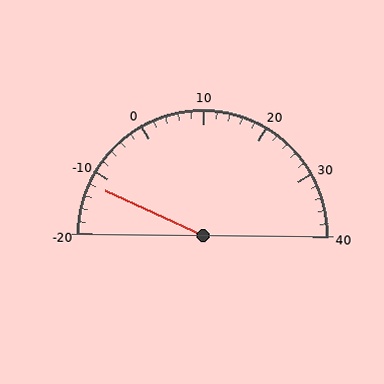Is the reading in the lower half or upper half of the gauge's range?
The reading is in the lower half of the range (-20 to 40).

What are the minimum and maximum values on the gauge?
The gauge ranges from -20 to 40.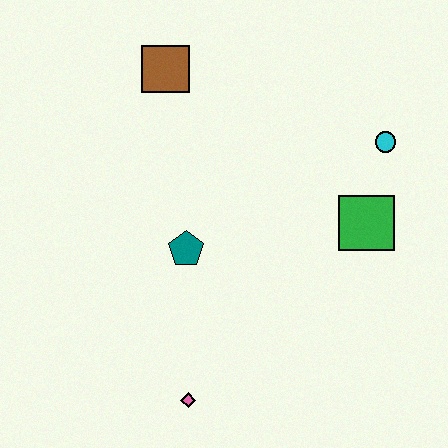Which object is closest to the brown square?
The teal pentagon is closest to the brown square.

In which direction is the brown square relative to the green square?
The brown square is to the left of the green square.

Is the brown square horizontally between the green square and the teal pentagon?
No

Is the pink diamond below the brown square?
Yes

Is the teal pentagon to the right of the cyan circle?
No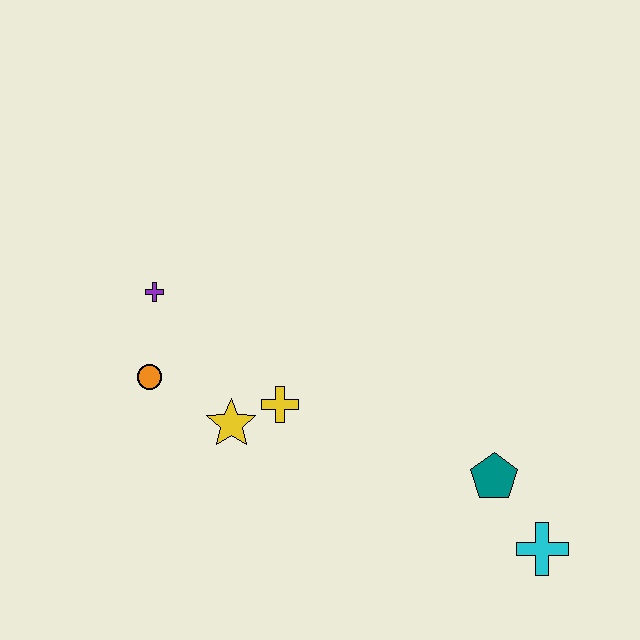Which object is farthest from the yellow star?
The cyan cross is farthest from the yellow star.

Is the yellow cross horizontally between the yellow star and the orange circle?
No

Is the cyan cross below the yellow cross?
Yes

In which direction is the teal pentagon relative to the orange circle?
The teal pentagon is to the right of the orange circle.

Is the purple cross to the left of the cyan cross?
Yes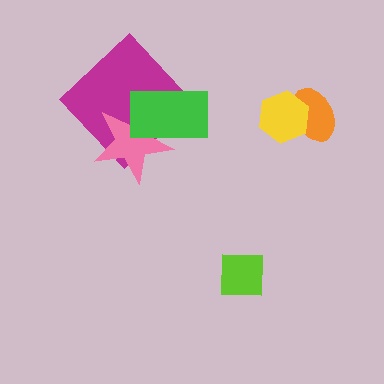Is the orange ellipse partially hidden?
Yes, it is partially covered by another shape.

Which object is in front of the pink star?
The green rectangle is in front of the pink star.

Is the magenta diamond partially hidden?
Yes, it is partially covered by another shape.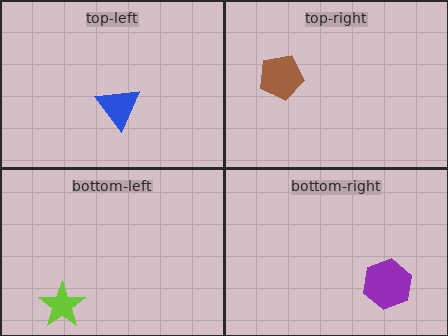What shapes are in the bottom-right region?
The purple hexagon.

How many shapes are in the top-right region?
1.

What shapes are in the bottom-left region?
The lime star.